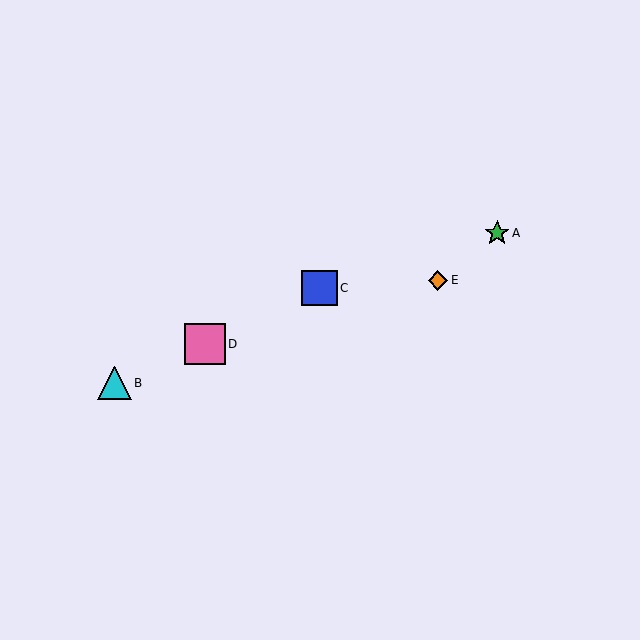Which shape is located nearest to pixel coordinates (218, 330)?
The pink square (labeled D) at (205, 344) is nearest to that location.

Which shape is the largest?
The pink square (labeled D) is the largest.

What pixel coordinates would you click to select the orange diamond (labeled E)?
Click at (438, 280) to select the orange diamond E.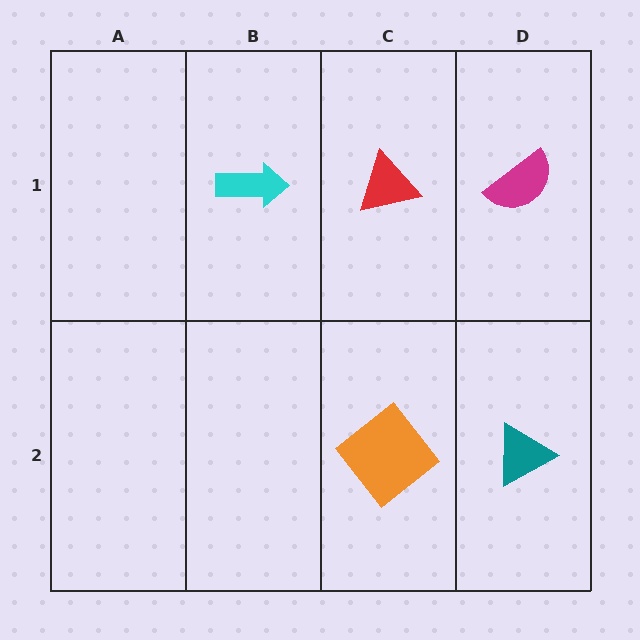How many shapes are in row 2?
2 shapes.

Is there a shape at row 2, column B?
No, that cell is empty.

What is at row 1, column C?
A red triangle.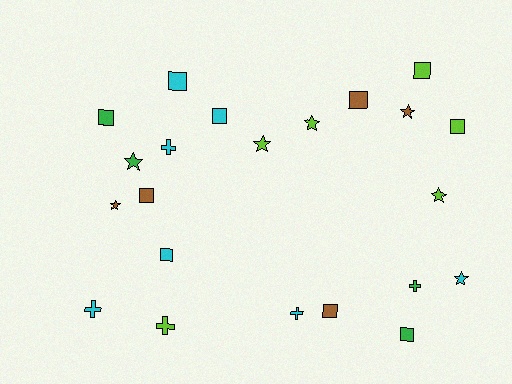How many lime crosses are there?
There is 1 lime cross.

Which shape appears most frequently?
Square, with 10 objects.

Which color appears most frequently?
Cyan, with 7 objects.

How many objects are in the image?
There are 22 objects.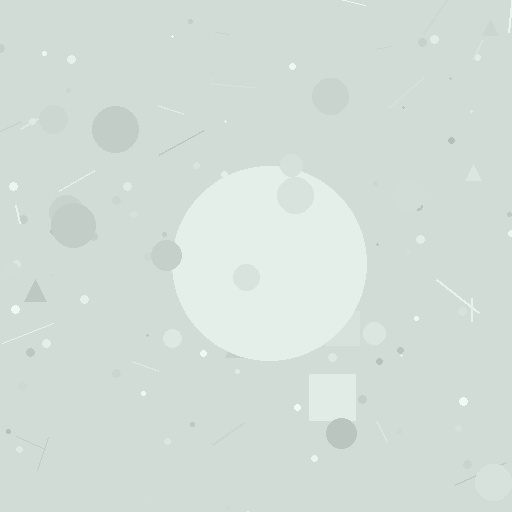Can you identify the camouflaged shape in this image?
The camouflaged shape is a circle.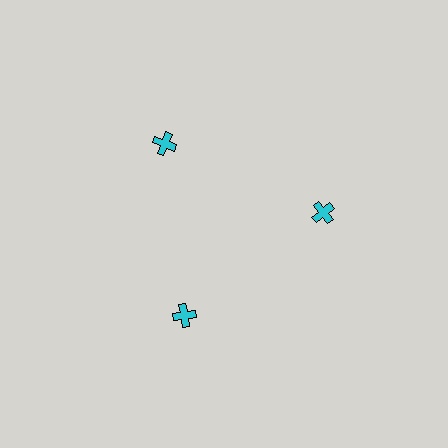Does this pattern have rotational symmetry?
Yes, this pattern has 3-fold rotational symmetry. It looks the same after rotating 120 degrees around the center.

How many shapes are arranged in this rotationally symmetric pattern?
There are 3 shapes, arranged in 3 groups of 1.